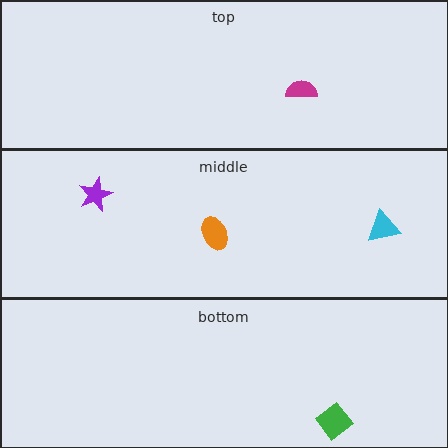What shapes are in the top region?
The magenta semicircle.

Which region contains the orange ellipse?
The middle region.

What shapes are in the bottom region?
The green diamond.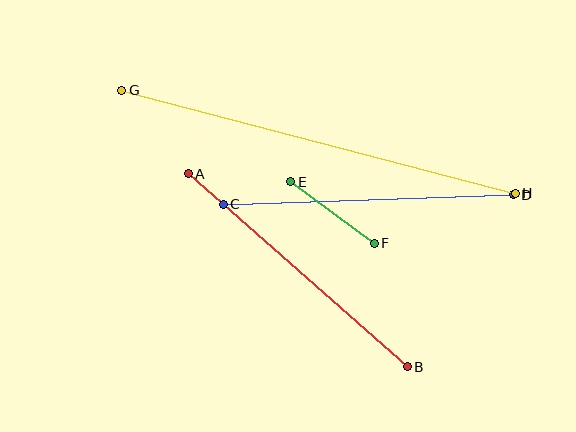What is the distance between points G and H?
The distance is approximately 407 pixels.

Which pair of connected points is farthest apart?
Points G and H are farthest apart.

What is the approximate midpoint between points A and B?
The midpoint is at approximately (298, 270) pixels.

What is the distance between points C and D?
The distance is approximately 291 pixels.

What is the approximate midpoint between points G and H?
The midpoint is at approximately (319, 142) pixels.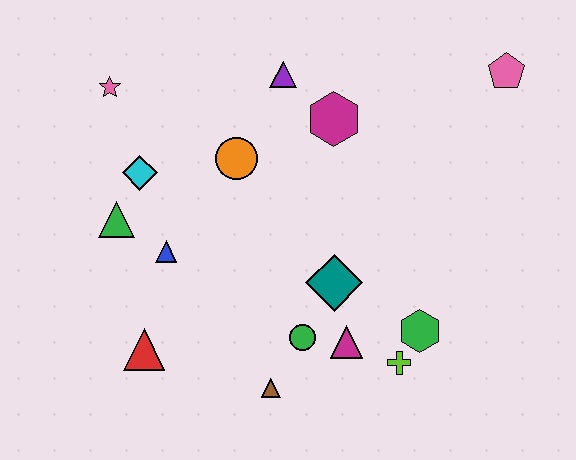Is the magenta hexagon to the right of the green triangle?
Yes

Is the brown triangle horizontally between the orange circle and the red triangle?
No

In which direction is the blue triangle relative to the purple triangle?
The blue triangle is below the purple triangle.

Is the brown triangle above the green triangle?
No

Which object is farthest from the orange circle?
The pink pentagon is farthest from the orange circle.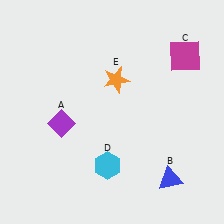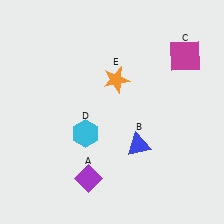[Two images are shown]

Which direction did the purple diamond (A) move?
The purple diamond (A) moved down.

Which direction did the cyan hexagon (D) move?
The cyan hexagon (D) moved up.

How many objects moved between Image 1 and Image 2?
3 objects moved between the two images.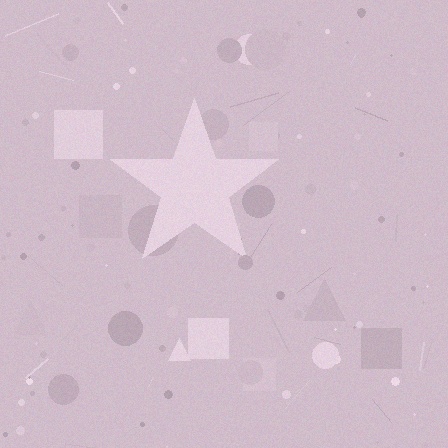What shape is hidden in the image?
A star is hidden in the image.